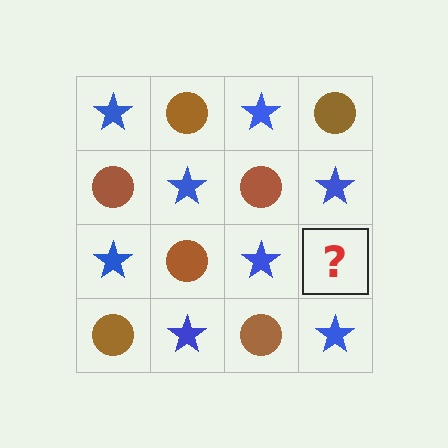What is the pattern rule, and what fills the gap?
The rule is that it alternates blue star and brown circle in a checkerboard pattern. The gap should be filled with a brown circle.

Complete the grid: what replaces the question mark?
The question mark should be replaced with a brown circle.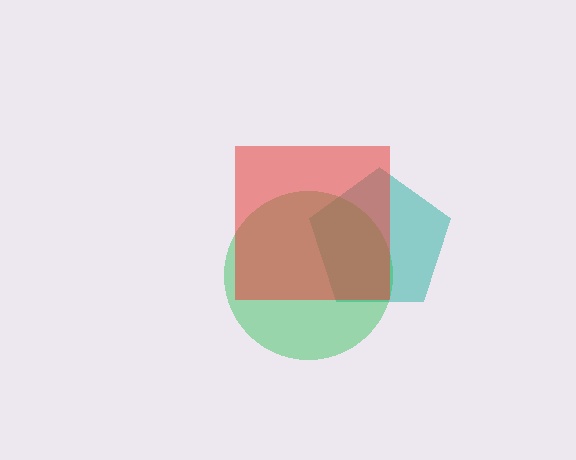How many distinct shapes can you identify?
There are 3 distinct shapes: a teal pentagon, a green circle, a red square.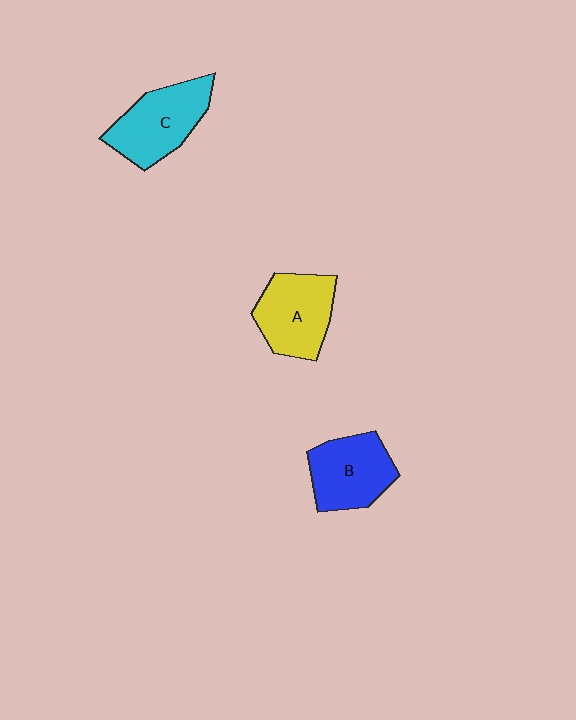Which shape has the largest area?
Shape C (cyan).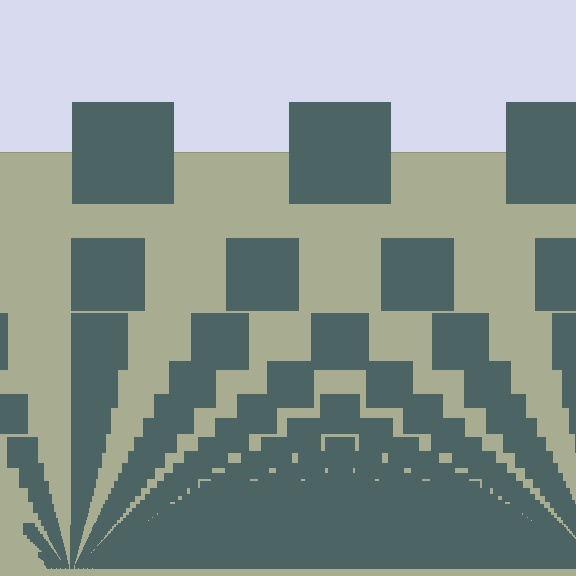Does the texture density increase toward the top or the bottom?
Density increases toward the bottom.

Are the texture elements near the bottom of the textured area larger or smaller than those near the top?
Smaller. The gradient is inverted — elements near the bottom are smaller and denser.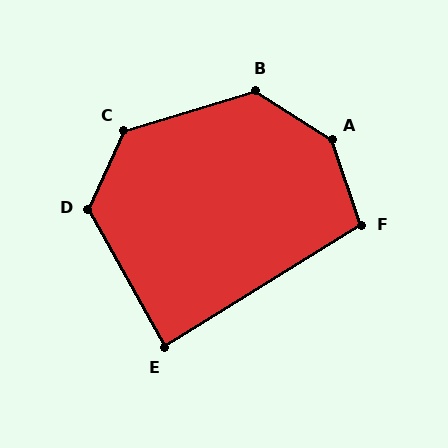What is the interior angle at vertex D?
Approximately 126 degrees (obtuse).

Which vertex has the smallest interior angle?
E, at approximately 87 degrees.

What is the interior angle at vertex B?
Approximately 130 degrees (obtuse).